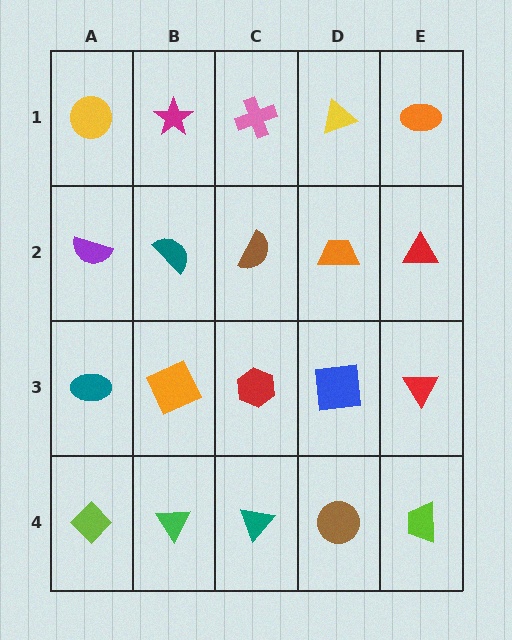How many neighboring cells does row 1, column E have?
2.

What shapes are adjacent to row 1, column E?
A red triangle (row 2, column E), a yellow triangle (row 1, column D).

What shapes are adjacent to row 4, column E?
A red triangle (row 3, column E), a brown circle (row 4, column D).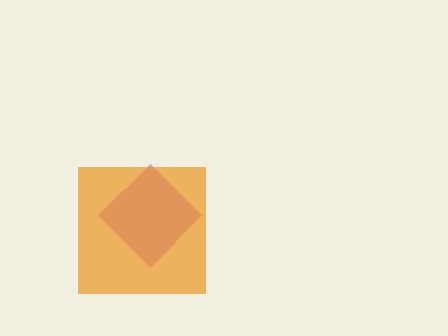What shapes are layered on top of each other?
The layered shapes are: a purple diamond, an orange square.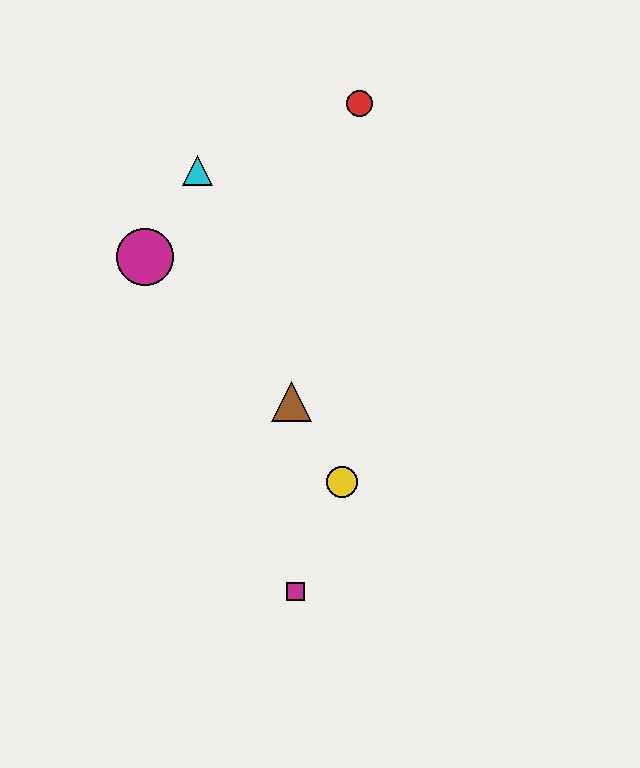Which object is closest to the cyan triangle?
The magenta circle is closest to the cyan triangle.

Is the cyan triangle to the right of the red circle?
No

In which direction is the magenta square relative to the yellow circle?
The magenta square is below the yellow circle.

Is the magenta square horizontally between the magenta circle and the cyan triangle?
No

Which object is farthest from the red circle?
The magenta square is farthest from the red circle.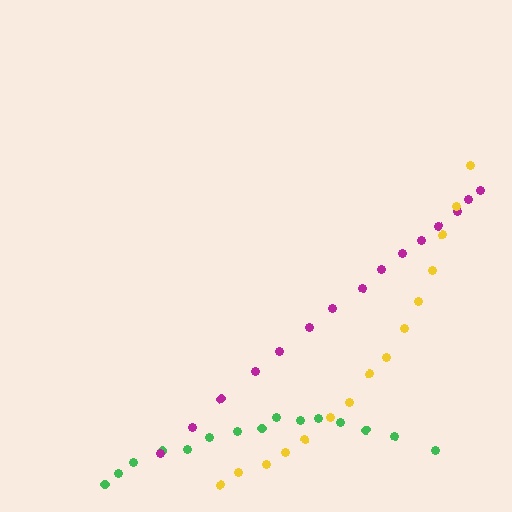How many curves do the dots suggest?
There are 3 distinct paths.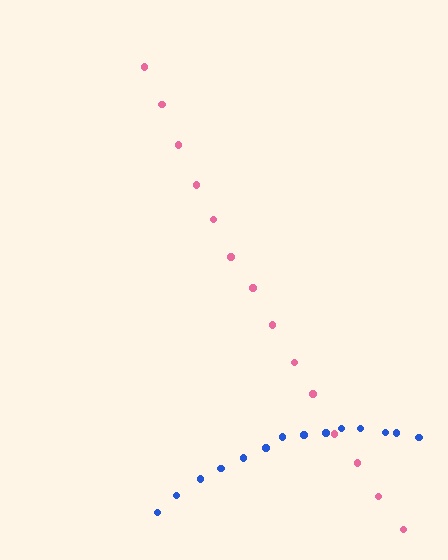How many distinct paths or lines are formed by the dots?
There are 2 distinct paths.